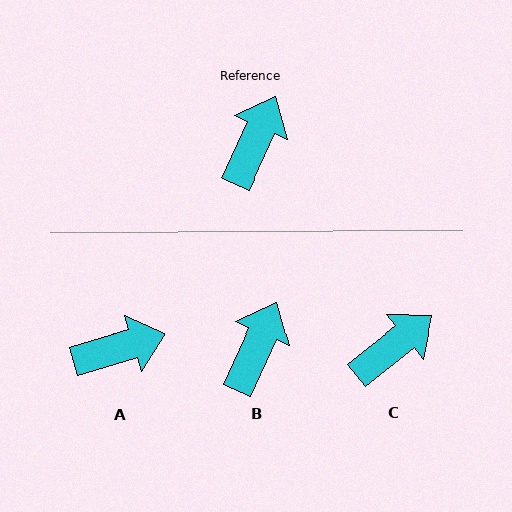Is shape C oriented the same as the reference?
No, it is off by about 27 degrees.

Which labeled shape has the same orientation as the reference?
B.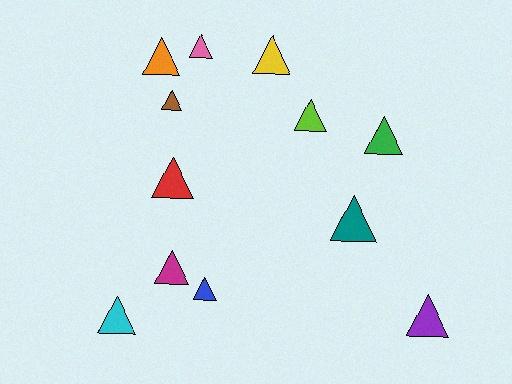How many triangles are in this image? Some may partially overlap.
There are 12 triangles.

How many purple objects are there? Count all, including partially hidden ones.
There is 1 purple object.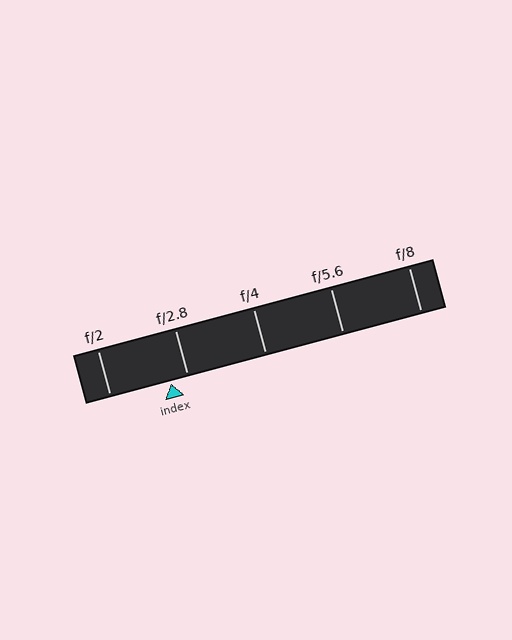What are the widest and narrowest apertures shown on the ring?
The widest aperture shown is f/2 and the narrowest is f/8.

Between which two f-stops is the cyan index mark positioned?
The index mark is between f/2 and f/2.8.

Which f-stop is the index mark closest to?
The index mark is closest to f/2.8.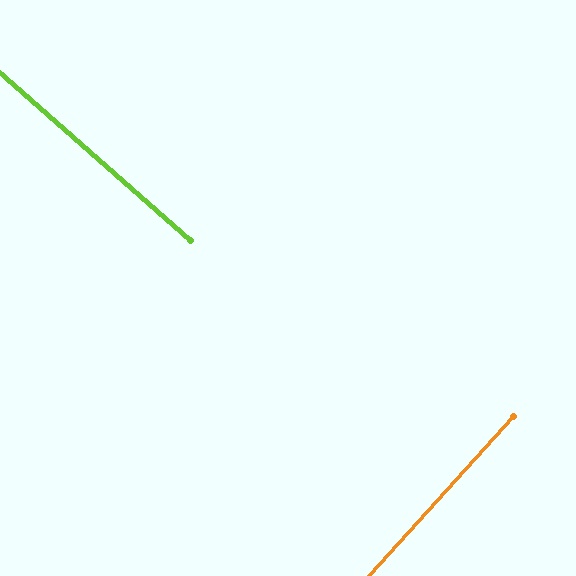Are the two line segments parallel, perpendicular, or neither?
Perpendicular — they meet at approximately 89°.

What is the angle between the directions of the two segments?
Approximately 89 degrees.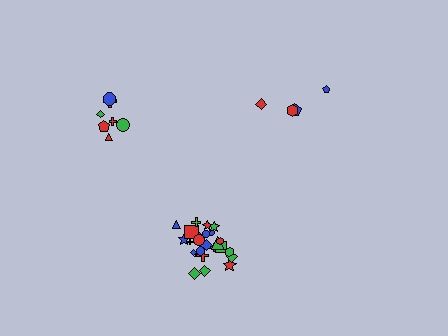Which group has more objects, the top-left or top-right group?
The top-left group.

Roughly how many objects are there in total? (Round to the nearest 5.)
Roughly 35 objects in total.